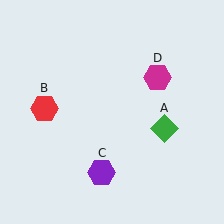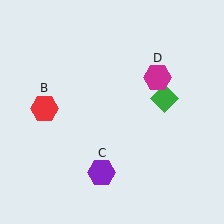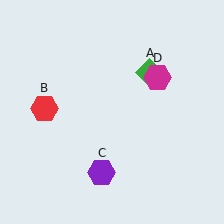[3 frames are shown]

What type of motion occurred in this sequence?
The green diamond (object A) rotated counterclockwise around the center of the scene.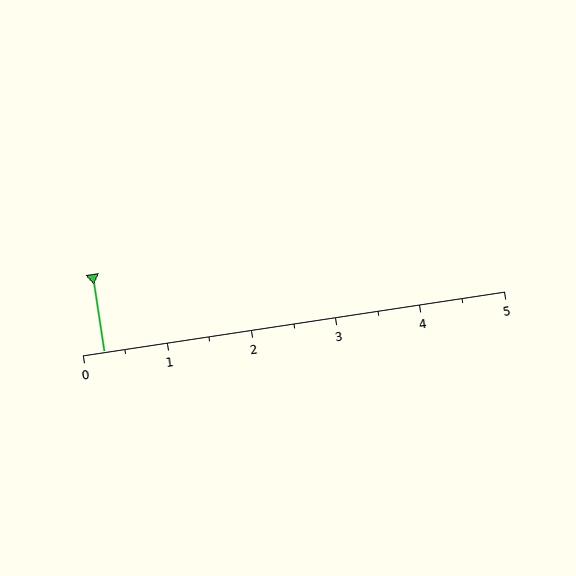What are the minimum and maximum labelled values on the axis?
The axis runs from 0 to 5.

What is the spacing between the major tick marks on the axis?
The major ticks are spaced 1 apart.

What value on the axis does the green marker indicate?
The marker indicates approximately 0.2.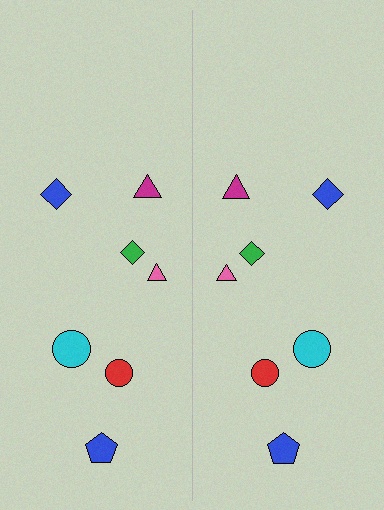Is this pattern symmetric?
Yes, this pattern has bilateral (reflection) symmetry.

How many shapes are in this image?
There are 14 shapes in this image.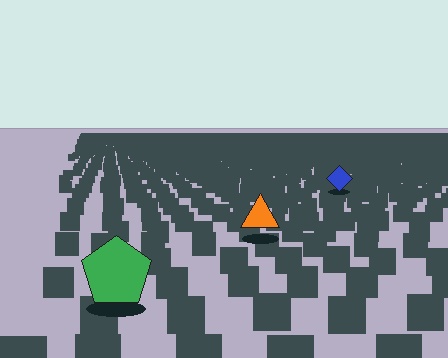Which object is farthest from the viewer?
The blue diamond is farthest from the viewer. It appears smaller and the ground texture around it is denser.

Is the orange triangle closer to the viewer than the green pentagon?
No. The green pentagon is closer — you can tell from the texture gradient: the ground texture is coarser near it.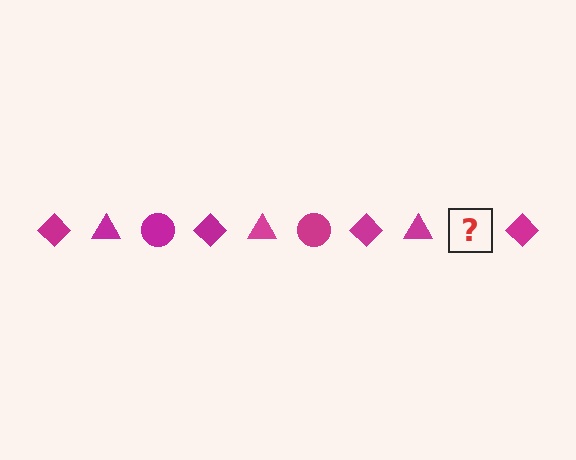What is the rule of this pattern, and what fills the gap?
The rule is that the pattern cycles through diamond, triangle, circle shapes in magenta. The gap should be filled with a magenta circle.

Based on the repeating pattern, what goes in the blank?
The blank should be a magenta circle.